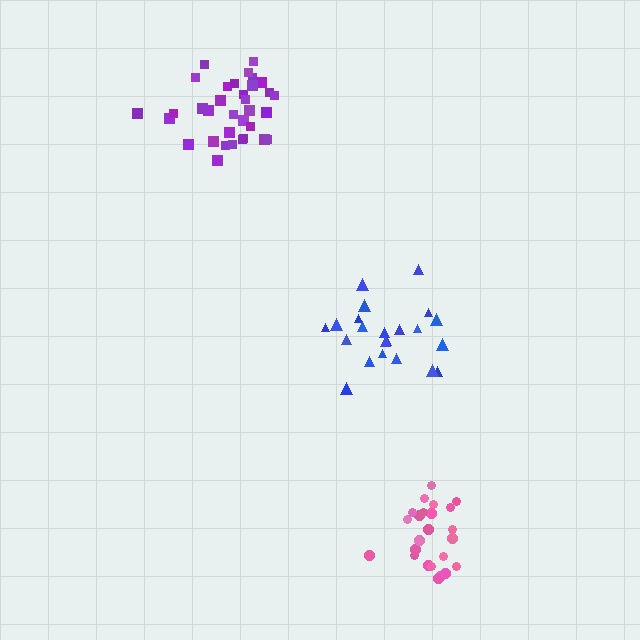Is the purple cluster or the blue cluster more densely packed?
Purple.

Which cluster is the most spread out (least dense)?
Blue.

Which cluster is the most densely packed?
Pink.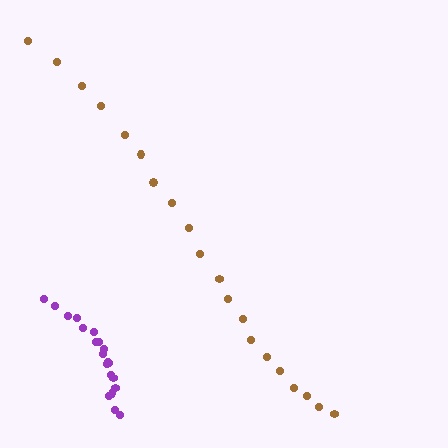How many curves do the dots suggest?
There are 2 distinct paths.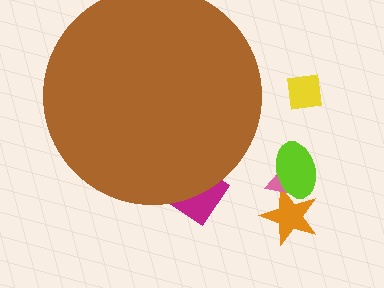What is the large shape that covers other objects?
A brown circle.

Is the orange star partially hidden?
No, the orange star is fully visible.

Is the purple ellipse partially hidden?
Yes, the purple ellipse is partially hidden behind the brown circle.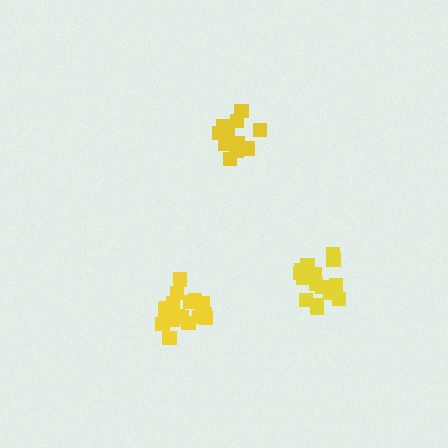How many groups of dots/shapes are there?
There are 3 groups.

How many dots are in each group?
Group 1: 18 dots, Group 2: 16 dots, Group 3: 12 dots (46 total).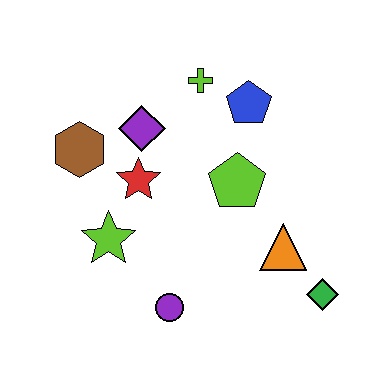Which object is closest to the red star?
The purple diamond is closest to the red star.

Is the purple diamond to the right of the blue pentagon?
No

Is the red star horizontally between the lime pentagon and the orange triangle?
No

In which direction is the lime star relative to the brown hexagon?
The lime star is below the brown hexagon.